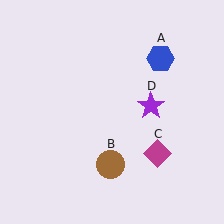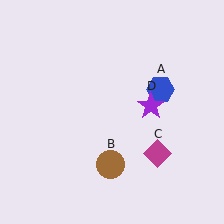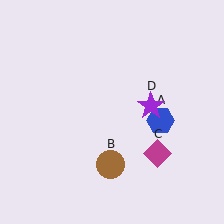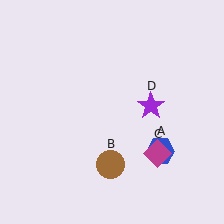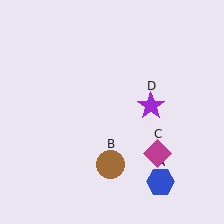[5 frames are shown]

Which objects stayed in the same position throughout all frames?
Brown circle (object B) and magenta diamond (object C) and purple star (object D) remained stationary.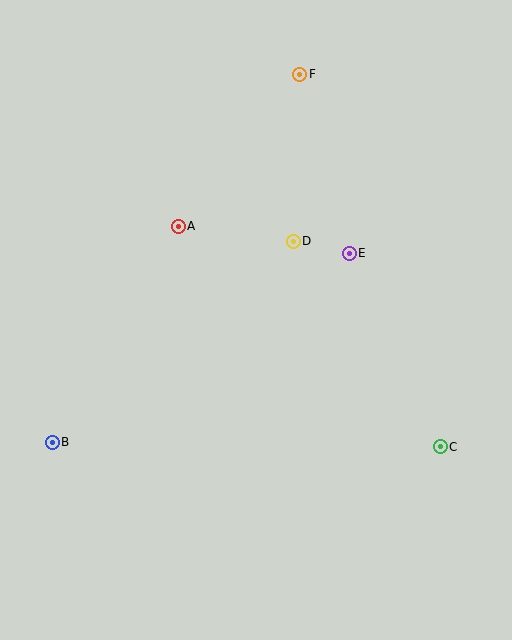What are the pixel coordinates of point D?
Point D is at (293, 241).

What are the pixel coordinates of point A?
Point A is at (178, 227).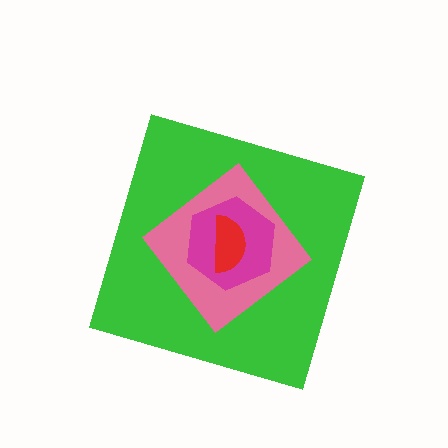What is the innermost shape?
The red semicircle.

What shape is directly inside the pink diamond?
The magenta hexagon.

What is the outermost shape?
The green diamond.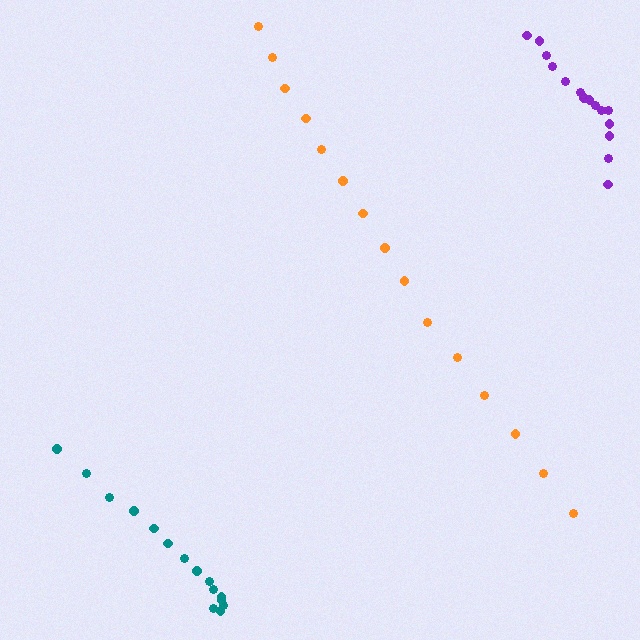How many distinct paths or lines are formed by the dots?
There are 3 distinct paths.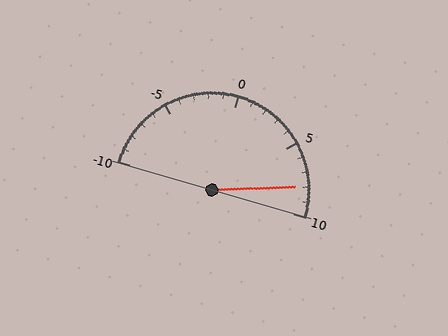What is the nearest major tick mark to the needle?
The nearest major tick mark is 10.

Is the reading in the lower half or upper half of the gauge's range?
The reading is in the upper half of the range (-10 to 10).